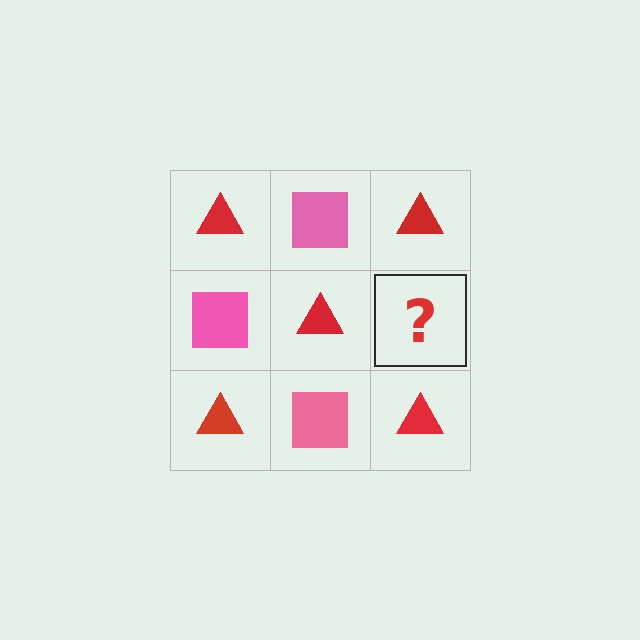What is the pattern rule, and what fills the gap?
The rule is that it alternates red triangle and pink square in a checkerboard pattern. The gap should be filled with a pink square.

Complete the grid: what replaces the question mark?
The question mark should be replaced with a pink square.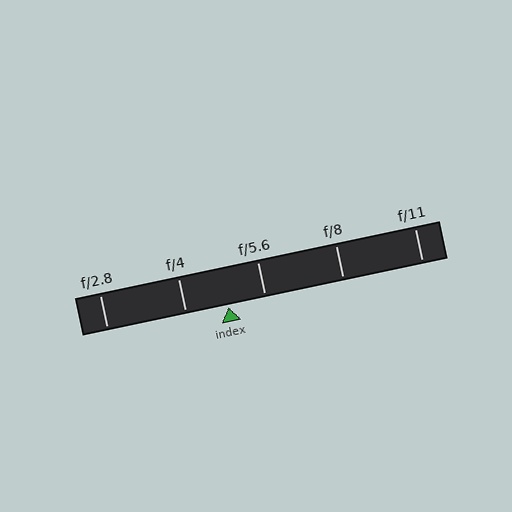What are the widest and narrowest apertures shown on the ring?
The widest aperture shown is f/2.8 and the narrowest is f/11.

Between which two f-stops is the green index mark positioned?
The index mark is between f/4 and f/5.6.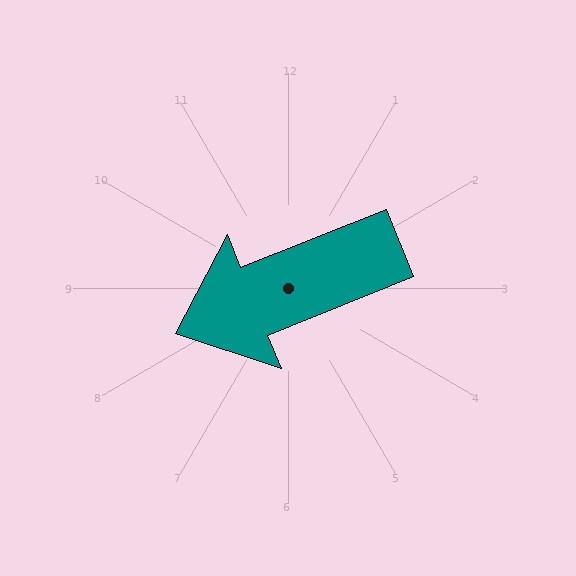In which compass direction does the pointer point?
West.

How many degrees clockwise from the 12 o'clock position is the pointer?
Approximately 248 degrees.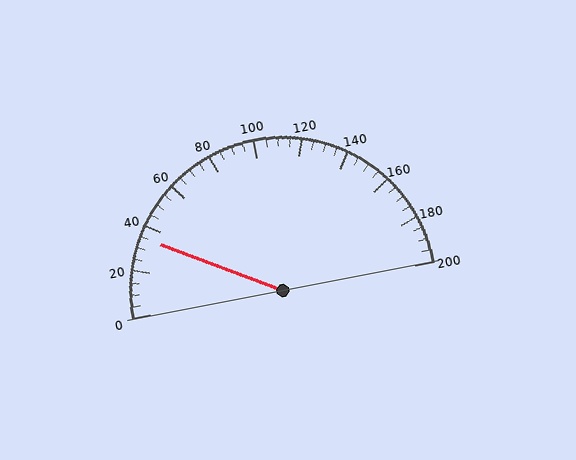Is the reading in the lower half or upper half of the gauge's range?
The reading is in the lower half of the range (0 to 200).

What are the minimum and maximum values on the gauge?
The gauge ranges from 0 to 200.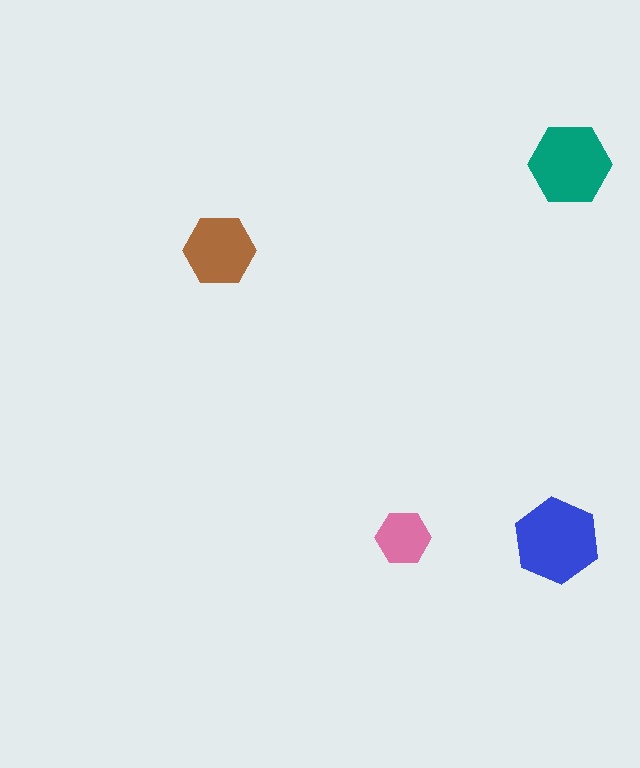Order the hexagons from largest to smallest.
the blue one, the teal one, the brown one, the pink one.